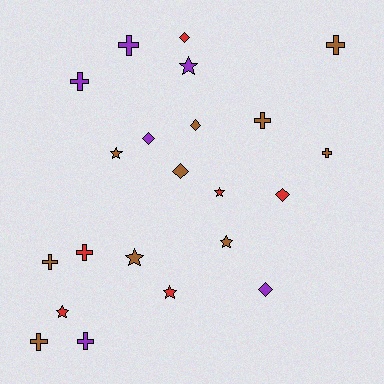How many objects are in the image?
There are 22 objects.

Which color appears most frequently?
Brown, with 10 objects.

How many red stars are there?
There are 3 red stars.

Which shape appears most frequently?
Cross, with 9 objects.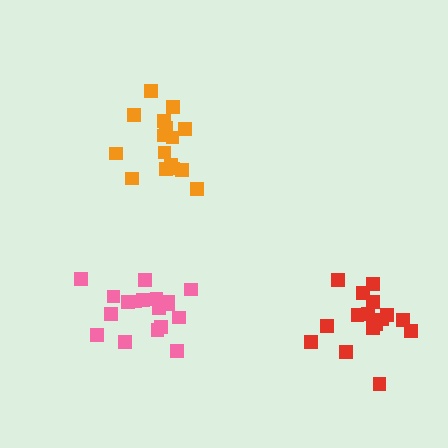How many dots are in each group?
Group 1: 16 dots, Group 2: 18 dots, Group 3: 16 dots (50 total).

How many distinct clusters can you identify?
There are 3 distinct clusters.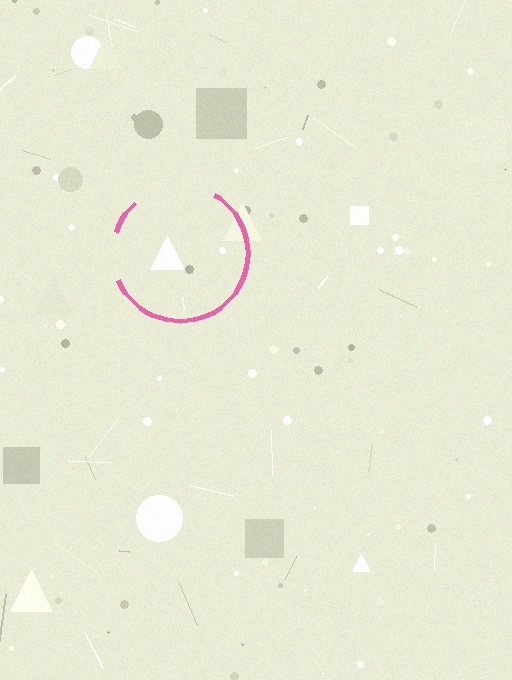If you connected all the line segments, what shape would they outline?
They would outline a circle.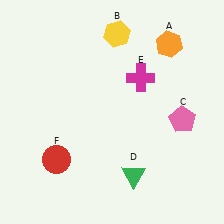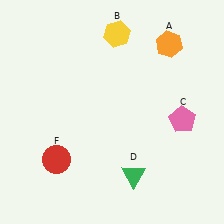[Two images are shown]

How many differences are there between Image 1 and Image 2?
There is 1 difference between the two images.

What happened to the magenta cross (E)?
The magenta cross (E) was removed in Image 2. It was in the top-right area of Image 1.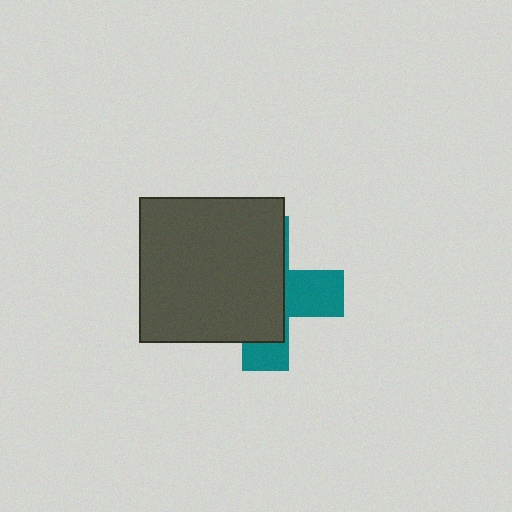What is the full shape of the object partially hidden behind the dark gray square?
The partially hidden object is a teal cross.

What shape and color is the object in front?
The object in front is a dark gray square.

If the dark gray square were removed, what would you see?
You would see the complete teal cross.